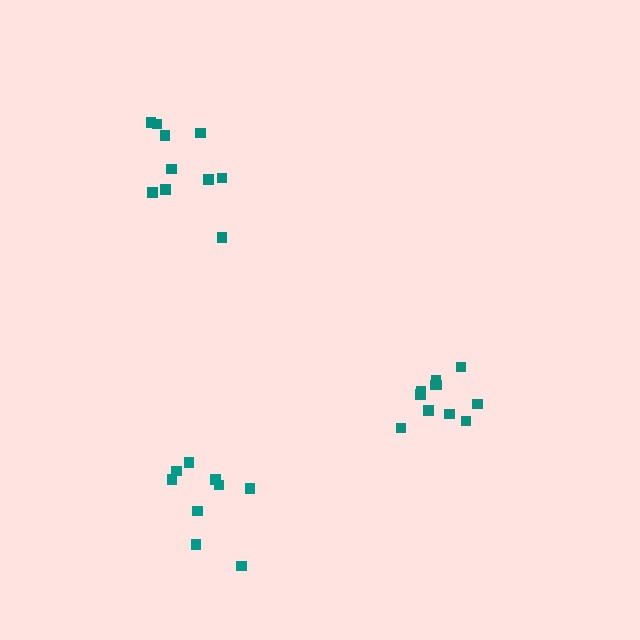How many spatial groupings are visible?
There are 3 spatial groupings.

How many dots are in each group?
Group 1: 11 dots, Group 2: 10 dots, Group 3: 9 dots (30 total).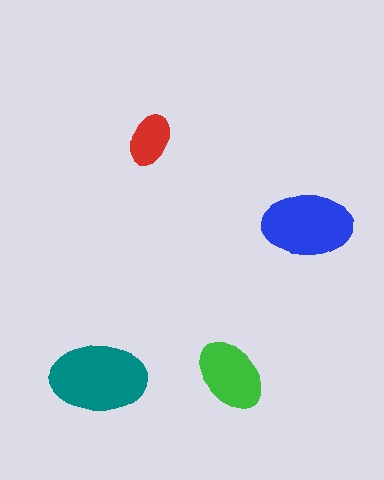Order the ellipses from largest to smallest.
the teal one, the blue one, the green one, the red one.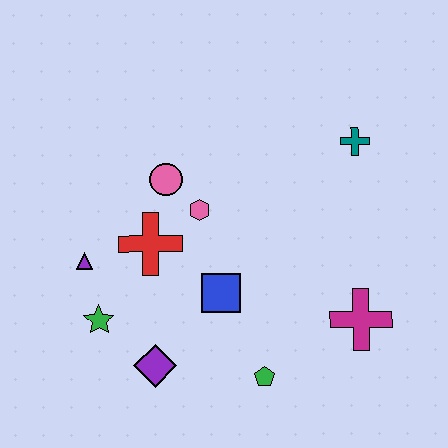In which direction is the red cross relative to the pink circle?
The red cross is below the pink circle.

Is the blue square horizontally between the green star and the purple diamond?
No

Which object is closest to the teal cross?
The pink hexagon is closest to the teal cross.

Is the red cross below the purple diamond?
No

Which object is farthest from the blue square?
The teal cross is farthest from the blue square.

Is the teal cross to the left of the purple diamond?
No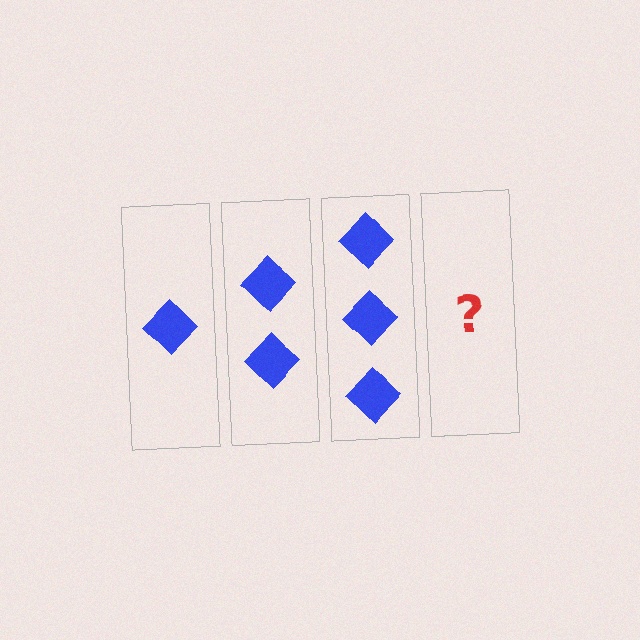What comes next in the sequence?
The next element should be 4 diamonds.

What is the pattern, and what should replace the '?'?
The pattern is that each step adds one more diamond. The '?' should be 4 diamonds.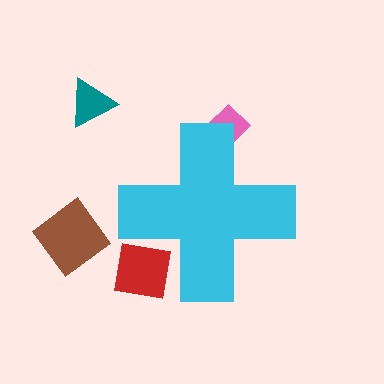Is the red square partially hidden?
Yes, the red square is partially hidden behind the cyan cross.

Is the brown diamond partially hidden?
No, the brown diamond is fully visible.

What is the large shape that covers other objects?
A cyan cross.